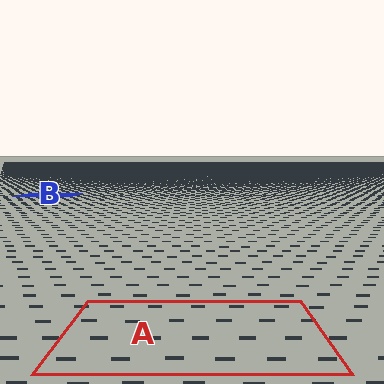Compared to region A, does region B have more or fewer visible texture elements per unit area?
Region B has more texture elements per unit area — they are packed more densely because it is farther away.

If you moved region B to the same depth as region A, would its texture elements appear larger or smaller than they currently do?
They would appear larger. At a closer depth, the same texture elements are projected at a bigger on-screen size.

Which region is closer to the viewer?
Region A is closer. The texture elements there are larger and more spread out.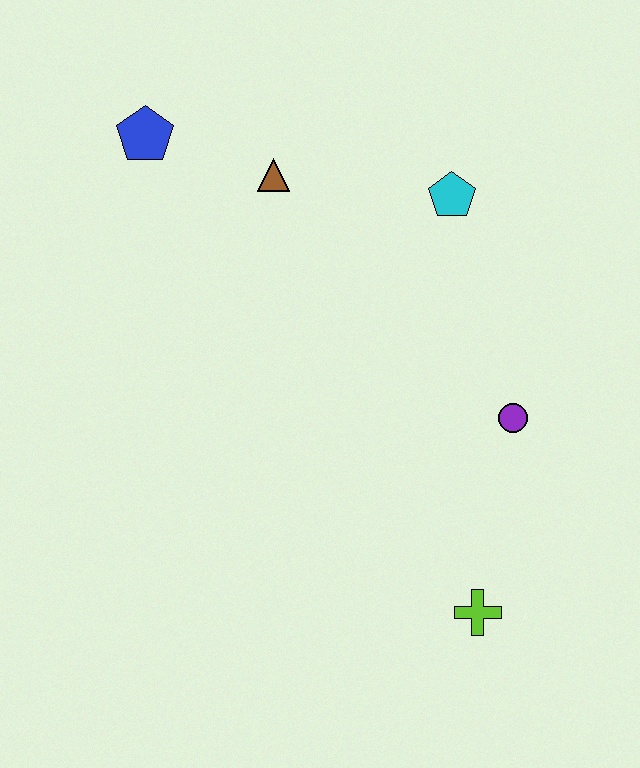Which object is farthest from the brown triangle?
The lime cross is farthest from the brown triangle.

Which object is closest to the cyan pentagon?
The brown triangle is closest to the cyan pentagon.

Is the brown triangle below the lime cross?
No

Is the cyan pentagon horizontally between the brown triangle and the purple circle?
Yes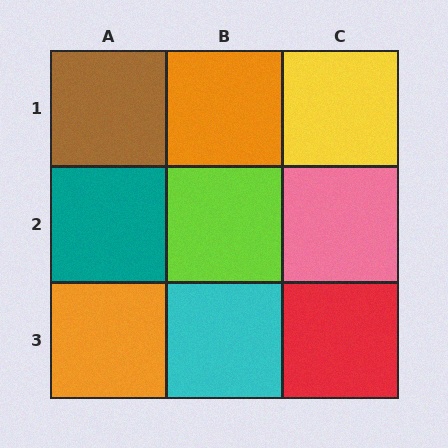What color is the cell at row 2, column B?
Lime.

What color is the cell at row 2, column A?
Teal.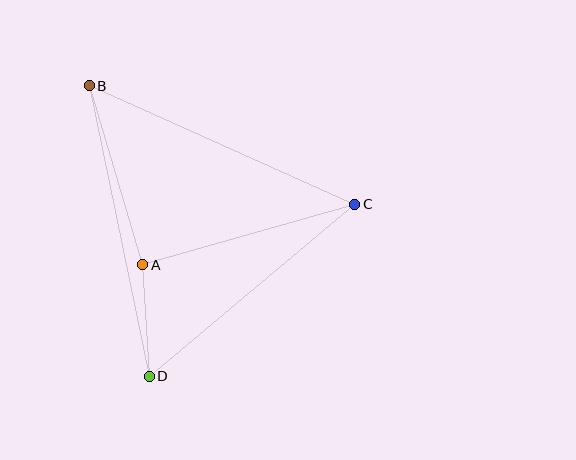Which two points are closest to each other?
Points A and D are closest to each other.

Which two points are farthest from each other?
Points B and D are farthest from each other.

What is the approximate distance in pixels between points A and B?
The distance between A and B is approximately 187 pixels.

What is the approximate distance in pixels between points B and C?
The distance between B and C is approximately 291 pixels.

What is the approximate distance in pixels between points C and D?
The distance between C and D is approximately 268 pixels.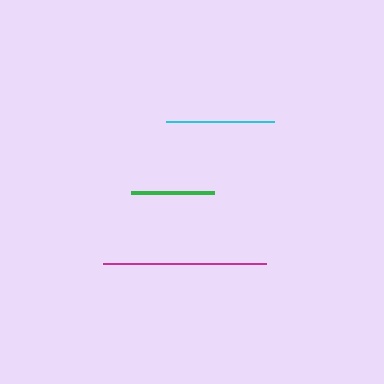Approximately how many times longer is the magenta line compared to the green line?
The magenta line is approximately 2.0 times the length of the green line.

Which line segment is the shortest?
The green line is the shortest at approximately 83 pixels.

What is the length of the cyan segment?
The cyan segment is approximately 108 pixels long.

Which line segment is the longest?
The magenta line is the longest at approximately 163 pixels.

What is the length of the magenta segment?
The magenta segment is approximately 163 pixels long.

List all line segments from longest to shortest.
From longest to shortest: magenta, cyan, green.